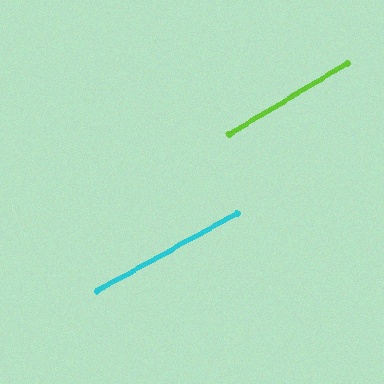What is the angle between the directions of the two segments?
Approximately 2 degrees.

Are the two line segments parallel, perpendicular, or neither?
Parallel — their directions differ by only 2.0°.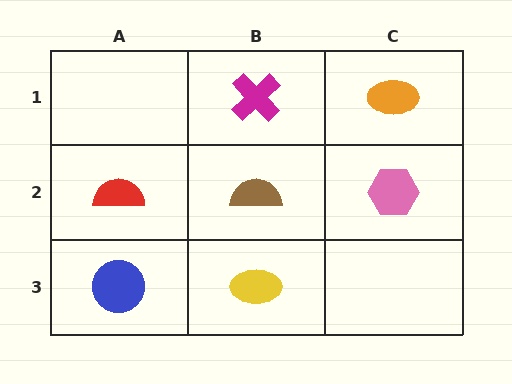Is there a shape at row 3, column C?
No, that cell is empty.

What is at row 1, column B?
A magenta cross.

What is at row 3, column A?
A blue circle.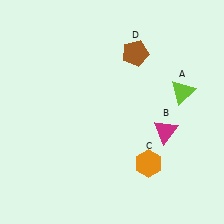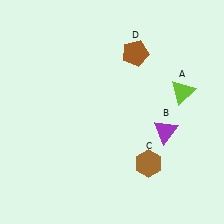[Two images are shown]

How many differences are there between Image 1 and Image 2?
There are 2 differences between the two images.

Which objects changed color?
B changed from magenta to purple. C changed from orange to brown.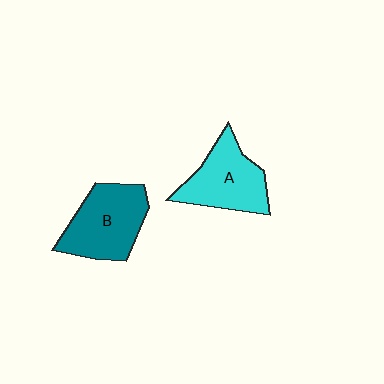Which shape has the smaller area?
Shape A (cyan).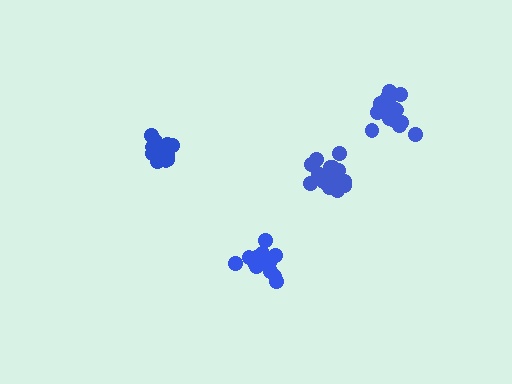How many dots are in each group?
Group 1: 16 dots, Group 2: 18 dots, Group 3: 18 dots, Group 4: 13 dots (65 total).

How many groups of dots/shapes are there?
There are 4 groups.